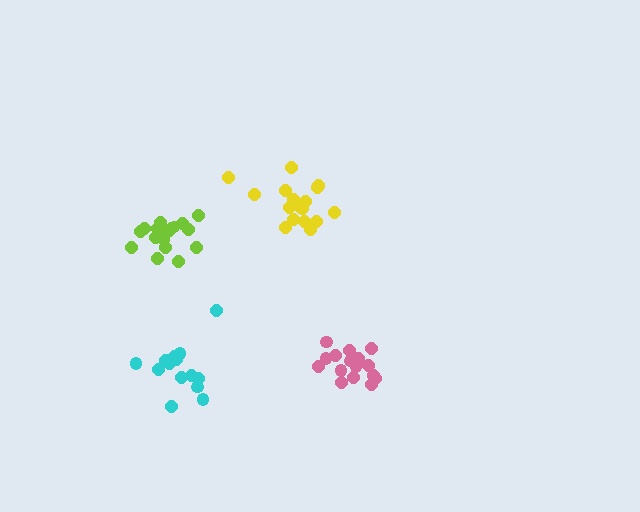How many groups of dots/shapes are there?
There are 4 groups.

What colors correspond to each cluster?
The clusters are colored: pink, lime, yellow, cyan.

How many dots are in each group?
Group 1: 17 dots, Group 2: 18 dots, Group 3: 17 dots, Group 4: 15 dots (67 total).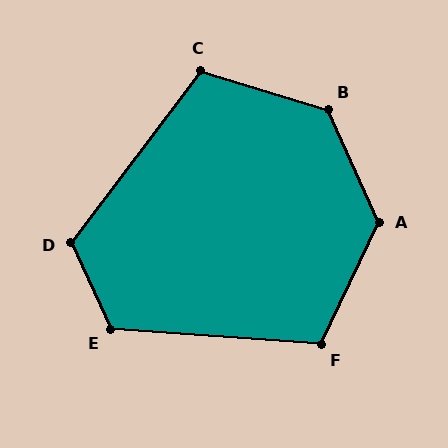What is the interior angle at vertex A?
Approximately 131 degrees (obtuse).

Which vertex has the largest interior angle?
B, at approximately 131 degrees.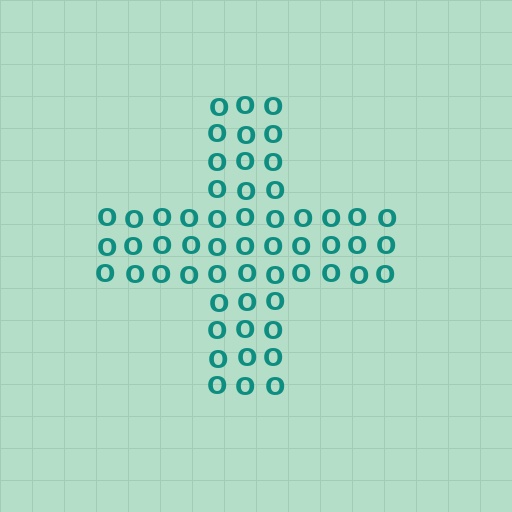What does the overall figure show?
The overall figure shows a cross.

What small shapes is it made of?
It is made of small letter O's.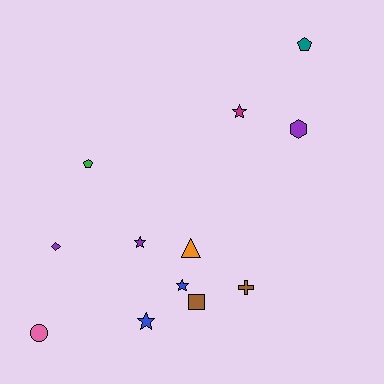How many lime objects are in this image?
There are no lime objects.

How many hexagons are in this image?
There is 1 hexagon.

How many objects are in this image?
There are 12 objects.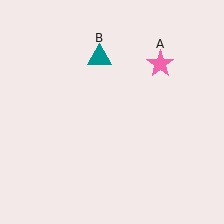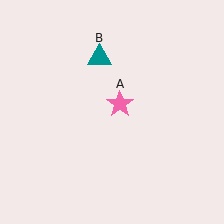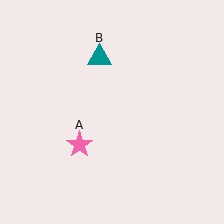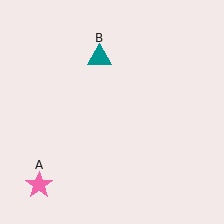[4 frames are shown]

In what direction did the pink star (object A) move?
The pink star (object A) moved down and to the left.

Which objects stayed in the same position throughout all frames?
Teal triangle (object B) remained stationary.